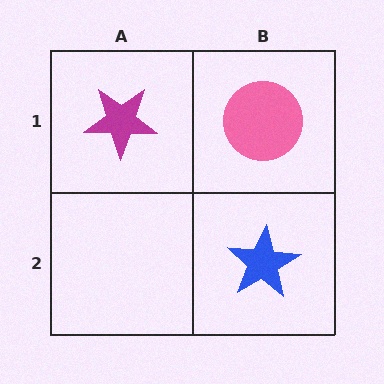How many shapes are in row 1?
2 shapes.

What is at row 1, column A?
A magenta star.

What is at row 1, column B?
A pink circle.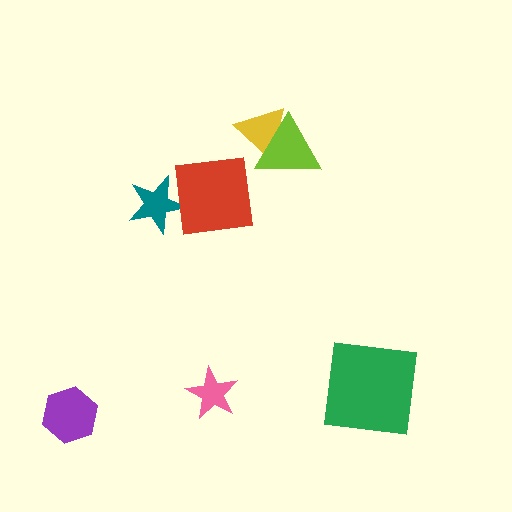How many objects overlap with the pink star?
0 objects overlap with the pink star.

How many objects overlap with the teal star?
1 object overlaps with the teal star.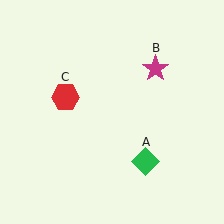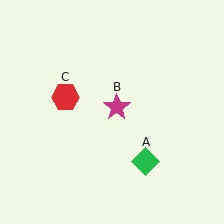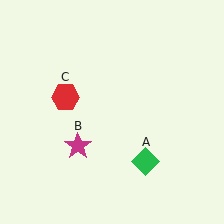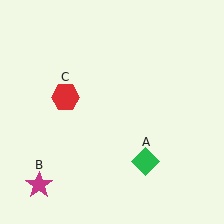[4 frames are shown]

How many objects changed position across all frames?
1 object changed position: magenta star (object B).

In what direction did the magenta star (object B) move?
The magenta star (object B) moved down and to the left.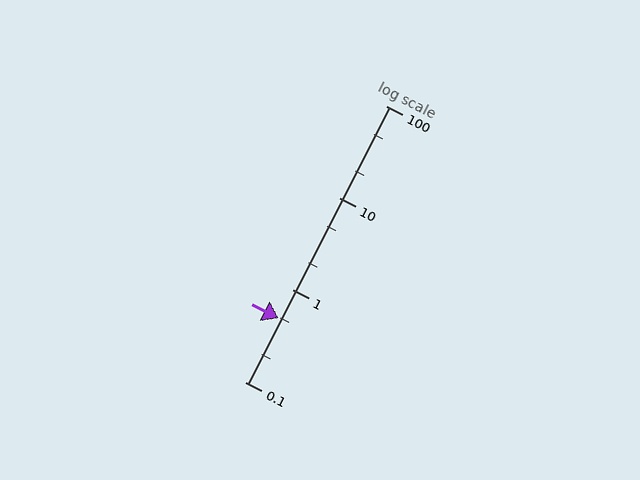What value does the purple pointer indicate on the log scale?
The pointer indicates approximately 0.49.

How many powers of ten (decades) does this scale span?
The scale spans 3 decades, from 0.1 to 100.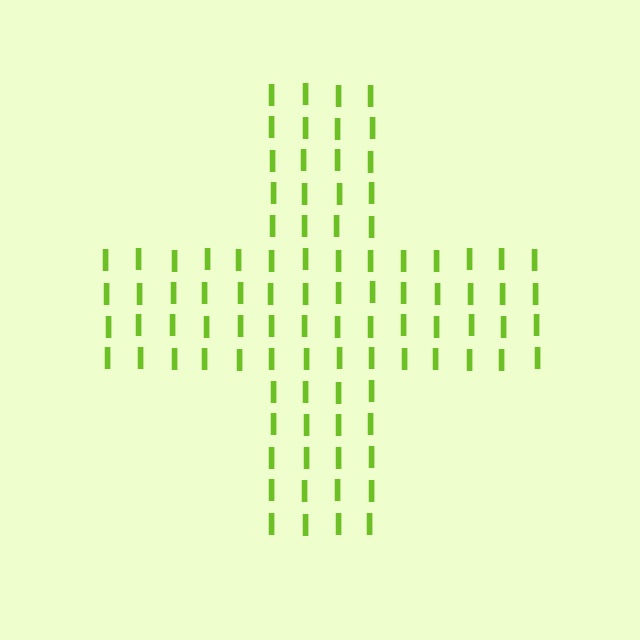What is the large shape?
The large shape is a cross.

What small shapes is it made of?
It is made of small letter I's.